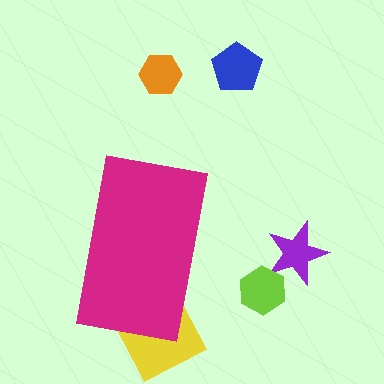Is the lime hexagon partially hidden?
No, the lime hexagon is fully visible.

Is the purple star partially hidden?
No, the purple star is fully visible.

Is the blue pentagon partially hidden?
No, the blue pentagon is fully visible.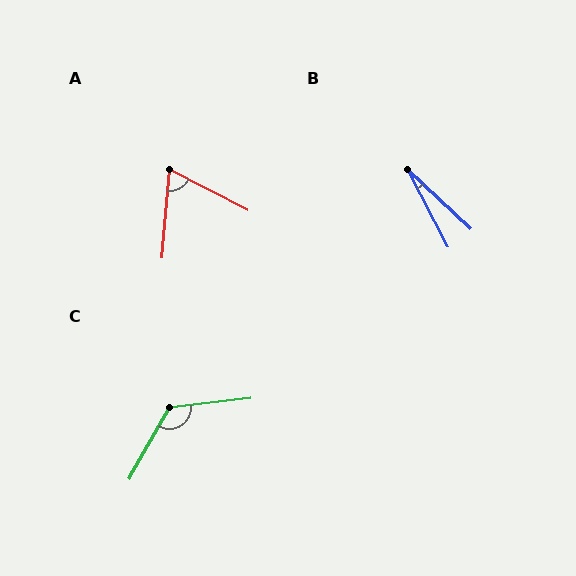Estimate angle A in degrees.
Approximately 68 degrees.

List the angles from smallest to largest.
B (20°), A (68°), C (126°).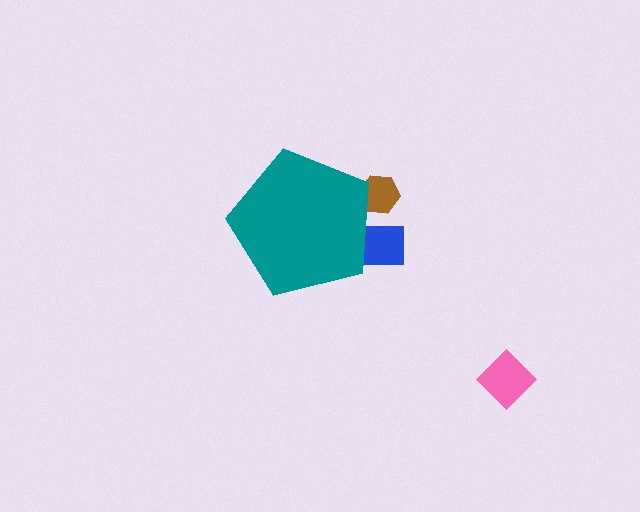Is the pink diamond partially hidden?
No, the pink diamond is fully visible.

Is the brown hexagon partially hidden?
Yes, the brown hexagon is partially hidden behind the teal pentagon.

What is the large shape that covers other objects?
A teal pentagon.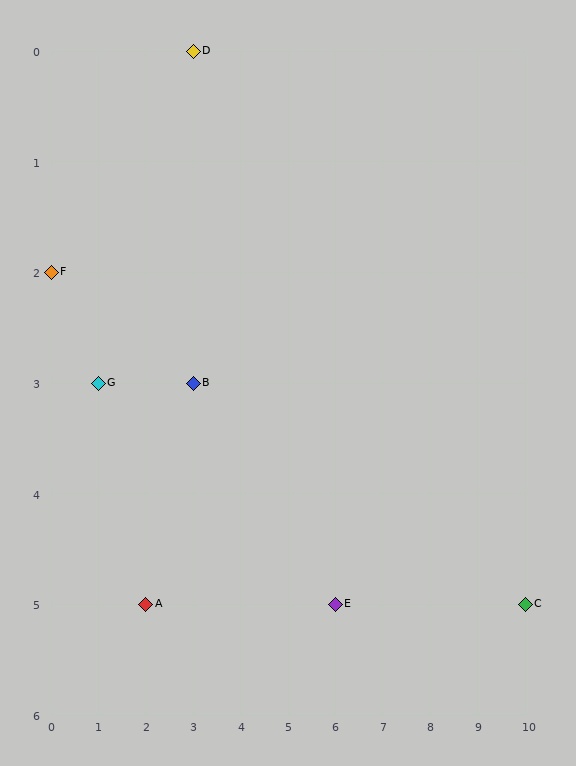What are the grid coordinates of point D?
Point D is at grid coordinates (3, 0).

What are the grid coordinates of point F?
Point F is at grid coordinates (0, 2).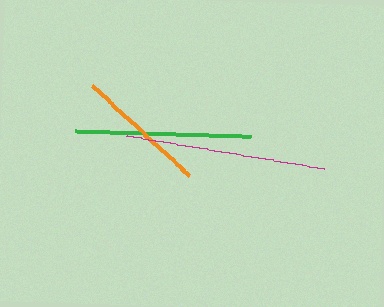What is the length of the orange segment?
The orange segment is approximately 132 pixels long.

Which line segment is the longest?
The magenta line is the longest at approximately 200 pixels.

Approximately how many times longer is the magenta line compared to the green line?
The magenta line is approximately 1.1 times the length of the green line.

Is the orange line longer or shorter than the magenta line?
The magenta line is longer than the orange line.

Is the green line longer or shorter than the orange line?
The green line is longer than the orange line.